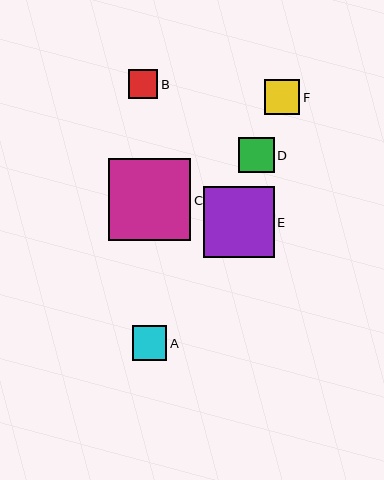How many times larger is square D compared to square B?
Square D is approximately 1.2 times the size of square B.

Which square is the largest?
Square C is the largest with a size of approximately 82 pixels.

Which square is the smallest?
Square B is the smallest with a size of approximately 29 pixels.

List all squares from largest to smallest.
From largest to smallest: C, E, F, D, A, B.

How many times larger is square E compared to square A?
Square E is approximately 2.1 times the size of square A.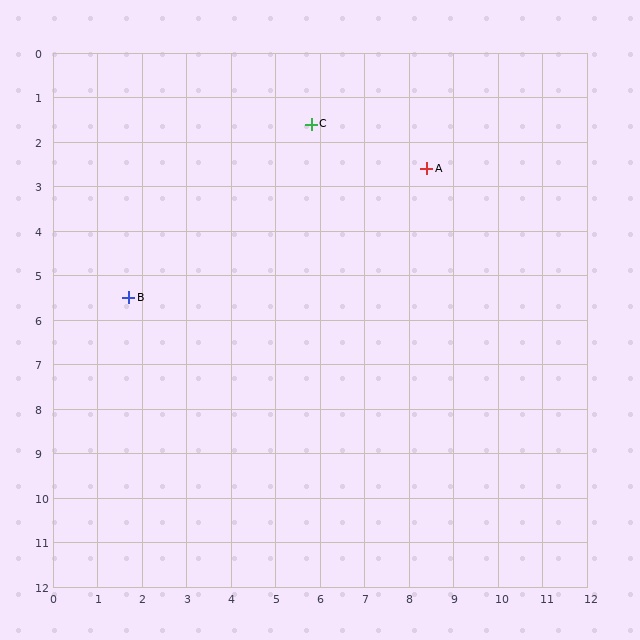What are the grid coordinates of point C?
Point C is at approximately (5.8, 1.6).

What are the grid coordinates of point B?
Point B is at approximately (1.7, 5.5).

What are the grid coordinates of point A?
Point A is at approximately (8.4, 2.6).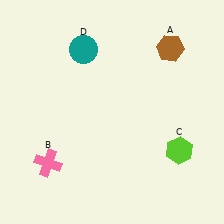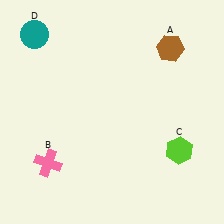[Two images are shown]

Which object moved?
The teal circle (D) moved left.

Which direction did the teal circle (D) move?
The teal circle (D) moved left.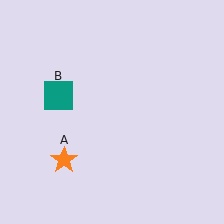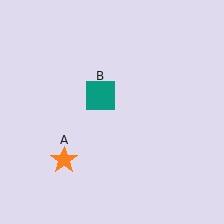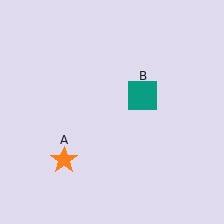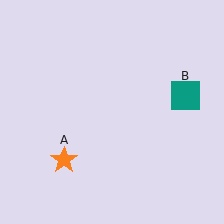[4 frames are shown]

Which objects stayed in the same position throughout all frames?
Orange star (object A) remained stationary.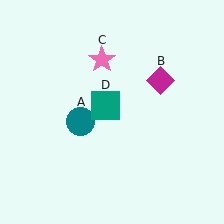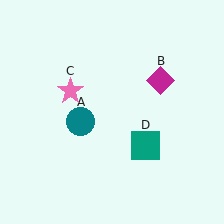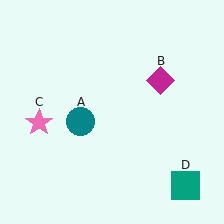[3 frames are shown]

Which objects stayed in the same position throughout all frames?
Teal circle (object A) and magenta diamond (object B) remained stationary.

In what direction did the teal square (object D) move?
The teal square (object D) moved down and to the right.